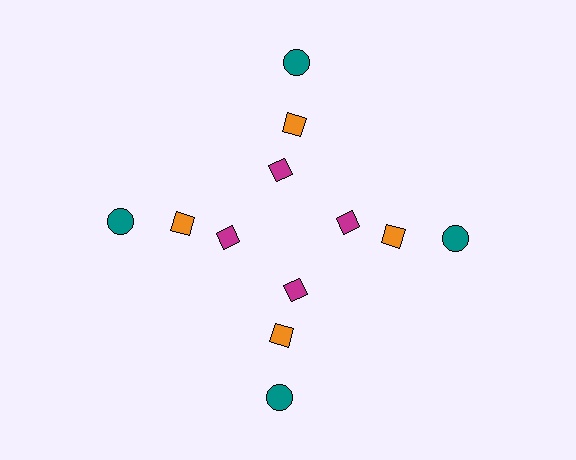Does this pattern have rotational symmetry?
Yes, this pattern has 4-fold rotational symmetry. It looks the same after rotating 90 degrees around the center.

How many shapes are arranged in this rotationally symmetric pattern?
There are 12 shapes, arranged in 4 groups of 3.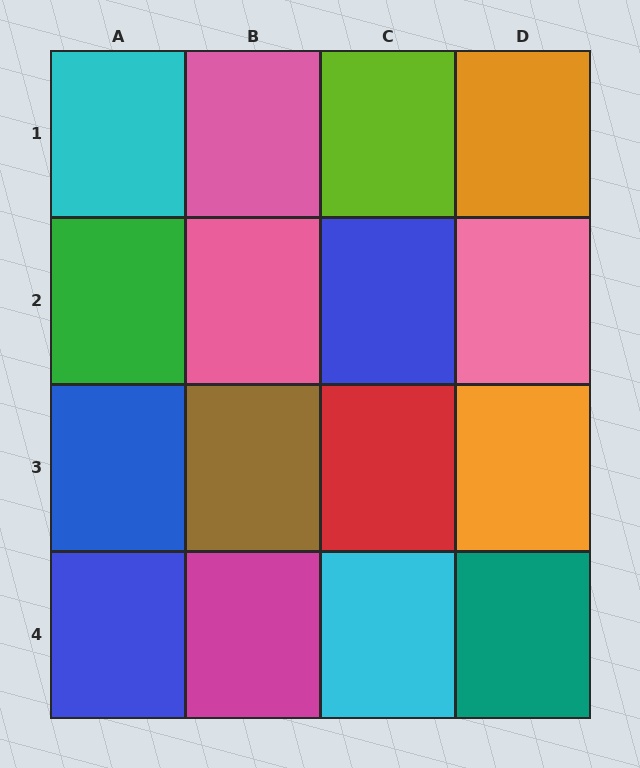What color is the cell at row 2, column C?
Blue.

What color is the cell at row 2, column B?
Pink.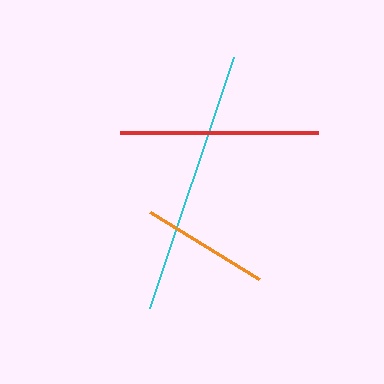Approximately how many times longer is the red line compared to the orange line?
The red line is approximately 1.5 times the length of the orange line.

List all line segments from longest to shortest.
From longest to shortest: cyan, red, orange.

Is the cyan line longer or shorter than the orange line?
The cyan line is longer than the orange line.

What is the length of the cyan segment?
The cyan segment is approximately 265 pixels long.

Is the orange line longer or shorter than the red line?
The red line is longer than the orange line.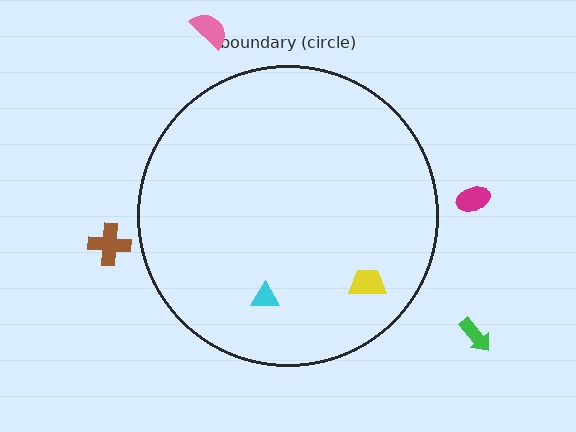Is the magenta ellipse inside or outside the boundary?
Outside.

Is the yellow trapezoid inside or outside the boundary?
Inside.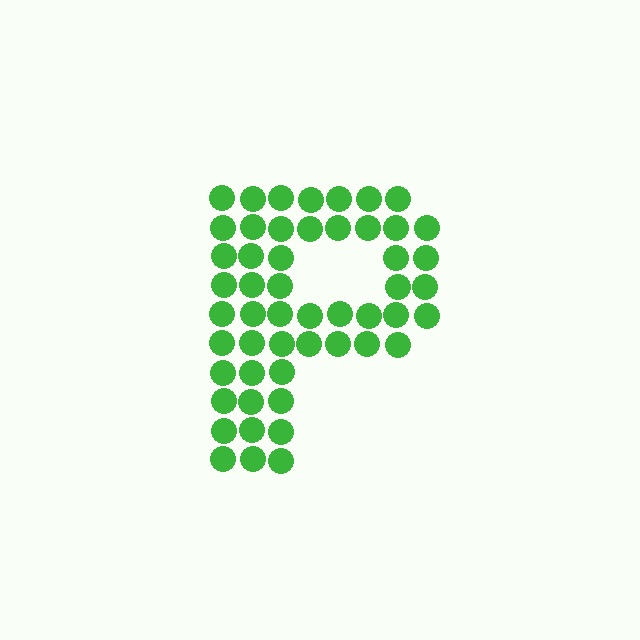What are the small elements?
The small elements are circles.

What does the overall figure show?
The overall figure shows the letter P.